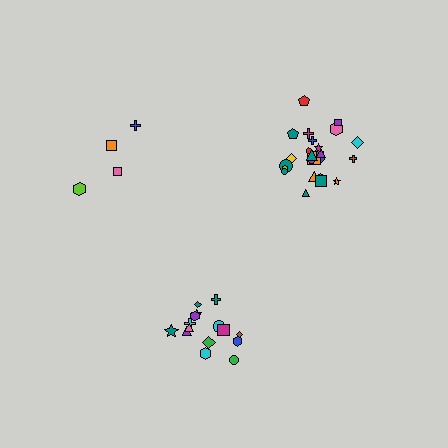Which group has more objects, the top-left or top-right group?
The top-right group.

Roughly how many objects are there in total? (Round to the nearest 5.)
Roughly 45 objects in total.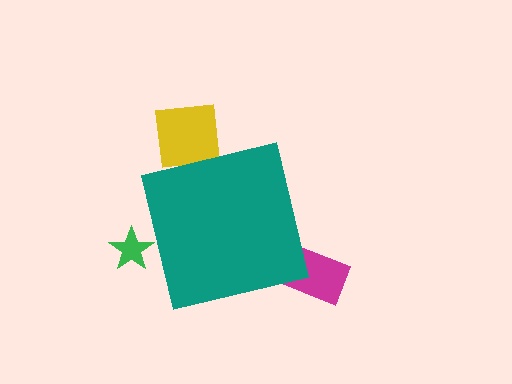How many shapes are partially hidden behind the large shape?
3 shapes are partially hidden.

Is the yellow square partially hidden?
Yes, the yellow square is partially hidden behind the teal square.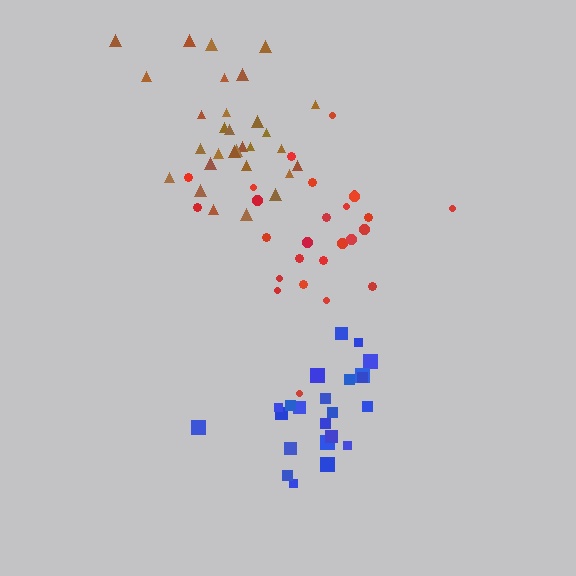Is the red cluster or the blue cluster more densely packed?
Blue.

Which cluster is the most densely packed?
Blue.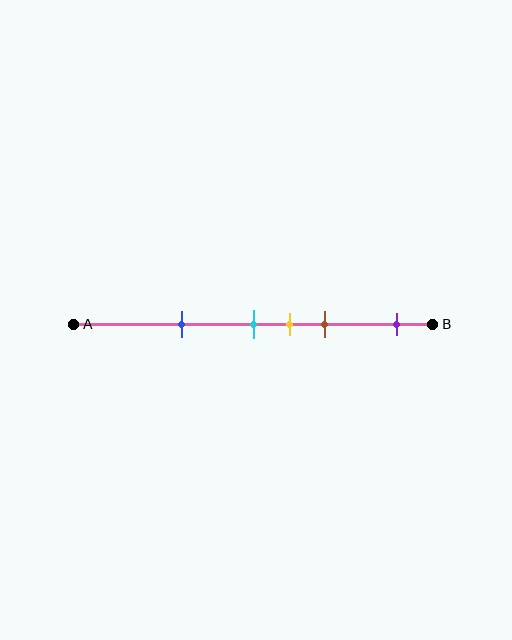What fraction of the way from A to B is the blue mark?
The blue mark is approximately 30% (0.3) of the way from A to B.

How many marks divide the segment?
There are 5 marks dividing the segment.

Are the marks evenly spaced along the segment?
No, the marks are not evenly spaced.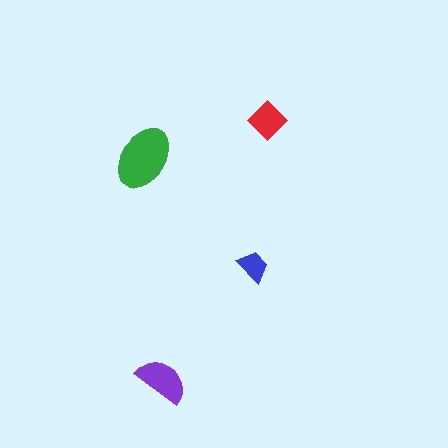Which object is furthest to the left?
The green ellipse is leftmost.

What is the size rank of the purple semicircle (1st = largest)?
2nd.